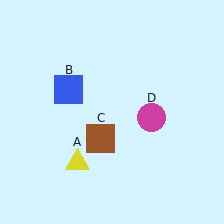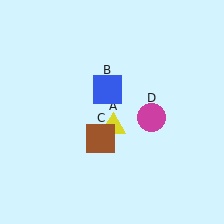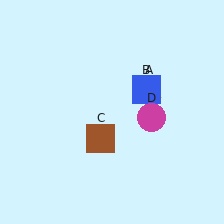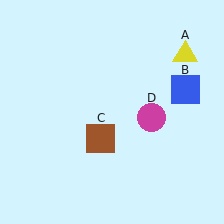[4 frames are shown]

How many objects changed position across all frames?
2 objects changed position: yellow triangle (object A), blue square (object B).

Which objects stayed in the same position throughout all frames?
Brown square (object C) and magenta circle (object D) remained stationary.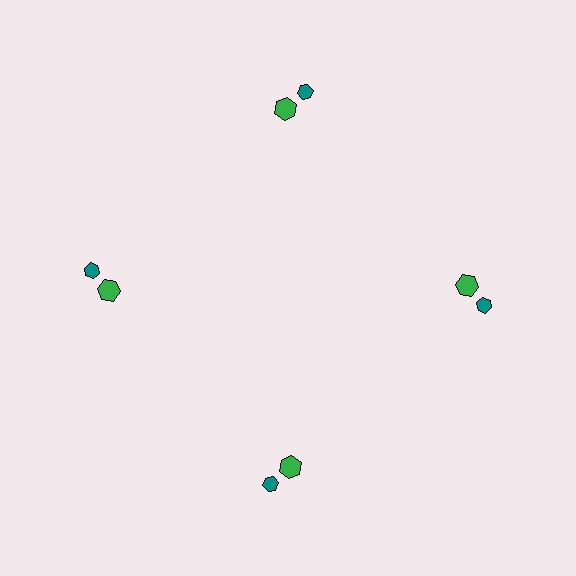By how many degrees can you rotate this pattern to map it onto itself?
The pattern maps onto itself every 90 degrees of rotation.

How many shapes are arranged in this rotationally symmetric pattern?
There are 8 shapes, arranged in 4 groups of 2.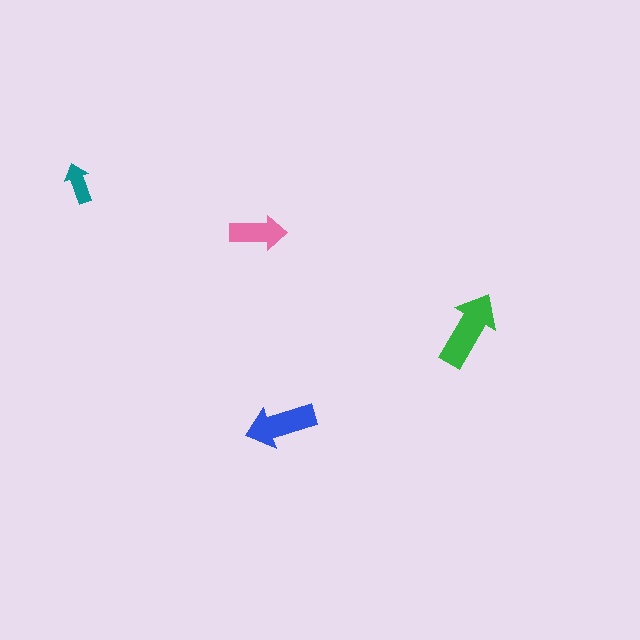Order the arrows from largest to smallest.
the green one, the blue one, the pink one, the teal one.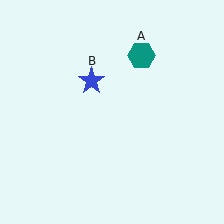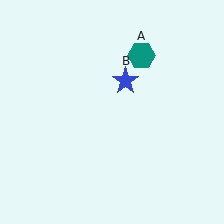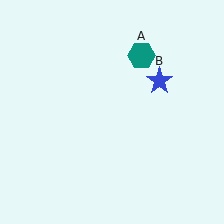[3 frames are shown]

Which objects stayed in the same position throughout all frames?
Teal hexagon (object A) remained stationary.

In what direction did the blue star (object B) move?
The blue star (object B) moved right.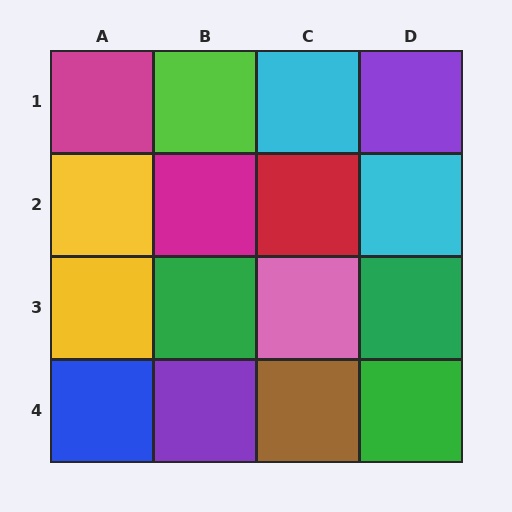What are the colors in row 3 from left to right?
Yellow, green, pink, green.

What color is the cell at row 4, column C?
Brown.